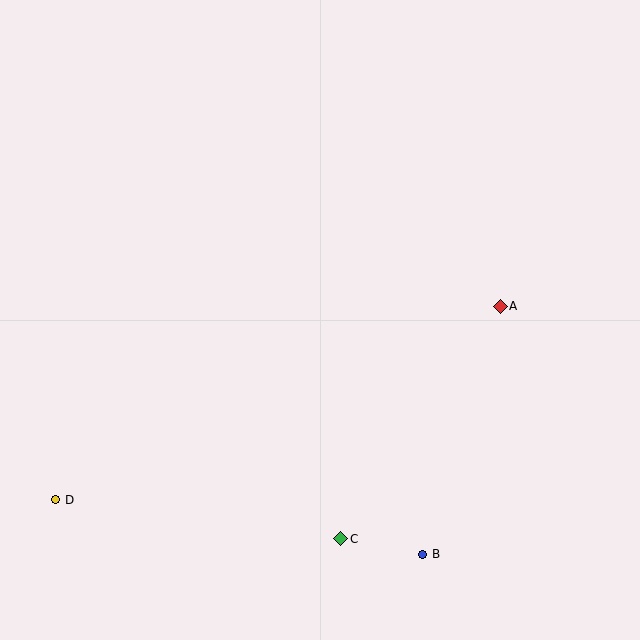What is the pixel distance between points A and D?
The distance between A and D is 485 pixels.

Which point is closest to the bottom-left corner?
Point D is closest to the bottom-left corner.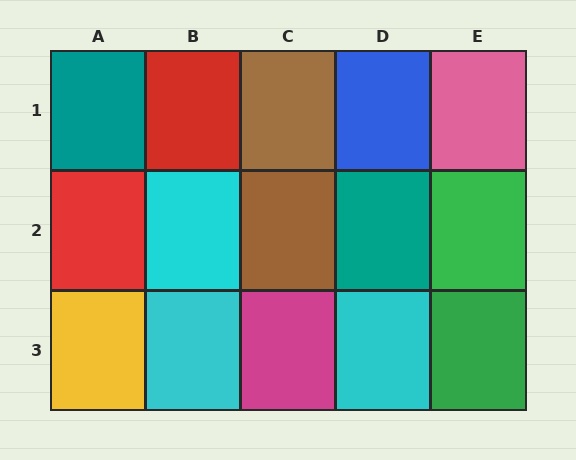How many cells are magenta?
1 cell is magenta.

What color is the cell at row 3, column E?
Green.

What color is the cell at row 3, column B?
Cyan.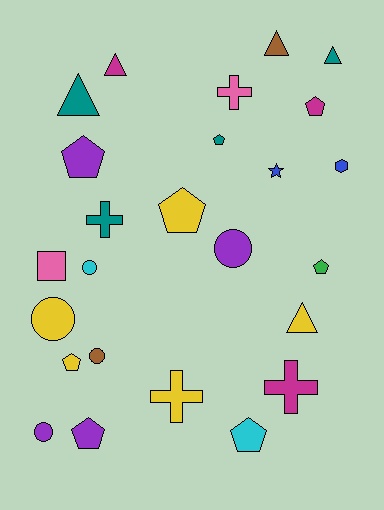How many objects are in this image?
There are 25 objects.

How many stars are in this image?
There is 1 star.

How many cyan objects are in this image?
There are 2 cyan objects.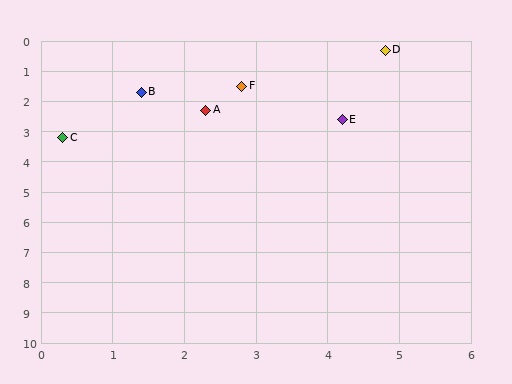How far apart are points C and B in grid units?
Points C and B are about 1.9 grid units apart.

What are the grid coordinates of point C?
Point C is at approximately (0.3, 3.2).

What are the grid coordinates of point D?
Point D is at approximately (4.8, 0.3).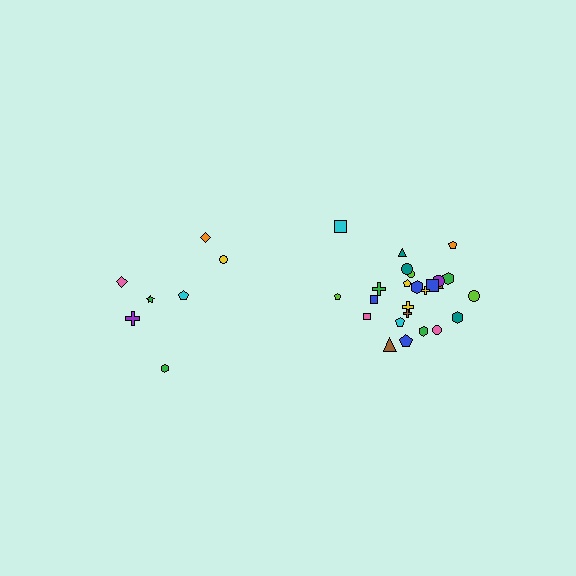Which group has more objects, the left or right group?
The right group.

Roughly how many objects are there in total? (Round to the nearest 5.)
Roughly 30 objects in total.